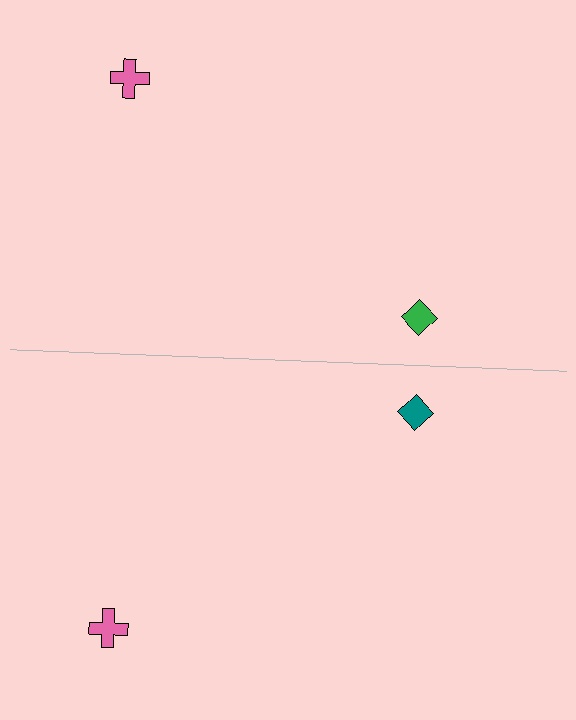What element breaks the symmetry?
The teal diamond on the bottom side breaks the symmetry — its mirror counterpart is green.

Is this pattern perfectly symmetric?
No, the pattern is not perfectly symmetric. The teal diamond on the bottom side breaks the symmetry — its mirror counterpart is green.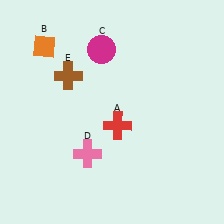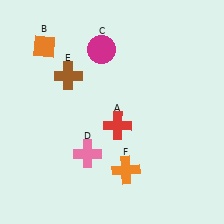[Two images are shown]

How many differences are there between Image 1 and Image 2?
There is 1 difference between the two images.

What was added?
An orange cross (F) was added in Image 2.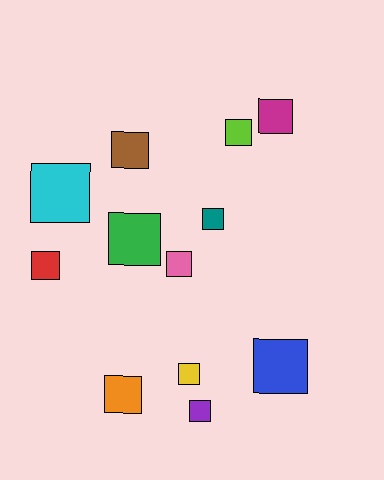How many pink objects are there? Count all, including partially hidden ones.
There is 1 pink object.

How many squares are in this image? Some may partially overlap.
There are 12 squares.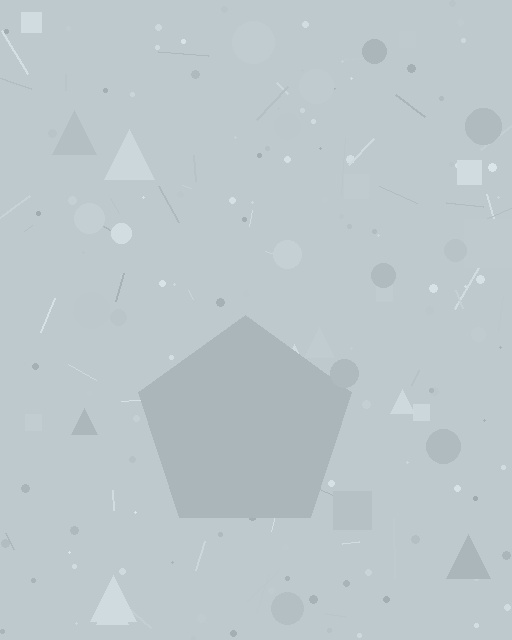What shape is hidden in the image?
A pentagon is hidden in the image.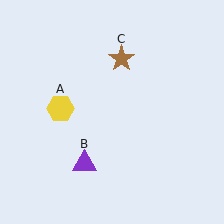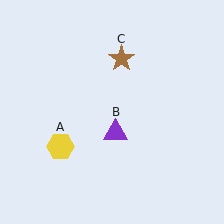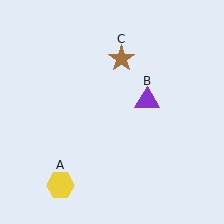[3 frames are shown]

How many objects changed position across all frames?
2 objects changed position: yellow hexagon (object A), purple triangle (object B).